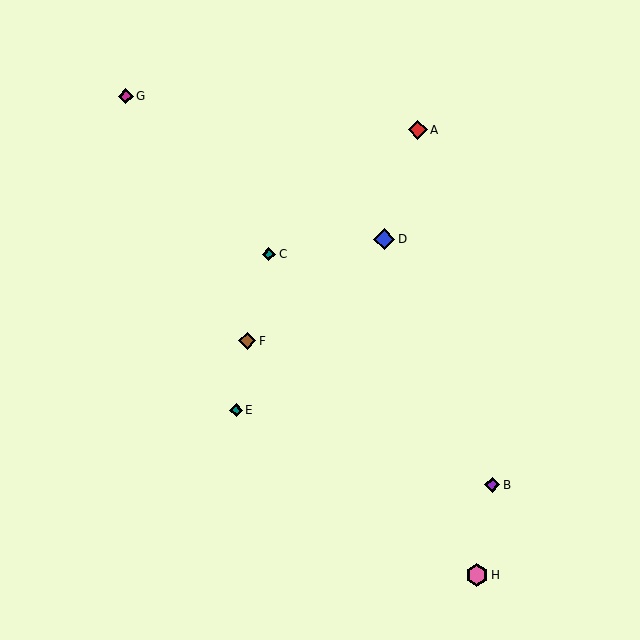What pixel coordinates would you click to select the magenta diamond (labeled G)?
Click at (126, 96) to select the magenta diamond G.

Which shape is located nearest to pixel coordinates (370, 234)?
The blue diamond (labeled D) at (384, 239) is nearest to that location.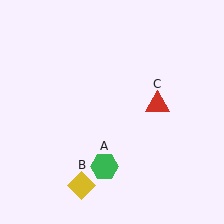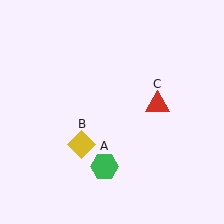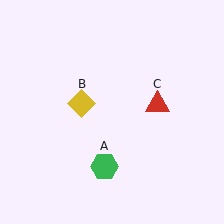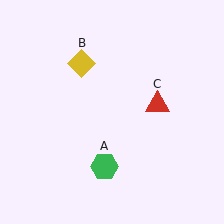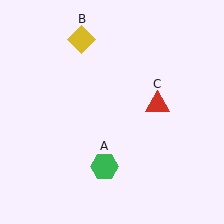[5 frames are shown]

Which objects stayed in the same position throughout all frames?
Green hexagon (object A) and red triangle (object C) remained stationary.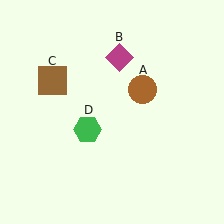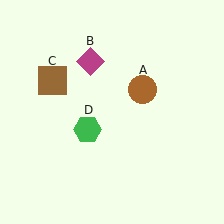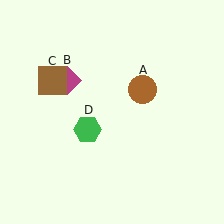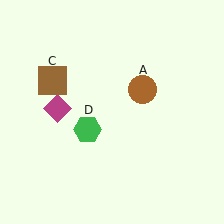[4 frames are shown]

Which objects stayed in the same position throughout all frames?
Brown circle (object A) and brown square (object C) and green hexagon (object D) remained stationary.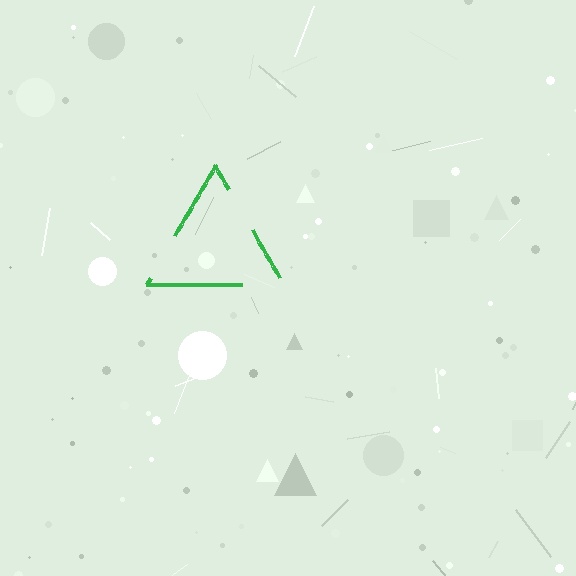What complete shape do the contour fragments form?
The contour fragments form a triangle.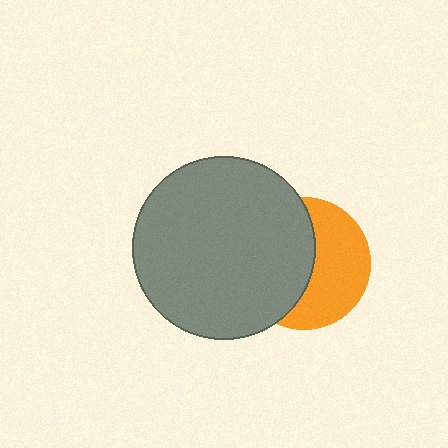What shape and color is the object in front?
The object in front is a gray circle.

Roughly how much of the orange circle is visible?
About half of it is visible (roughly 48%).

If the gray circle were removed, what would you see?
You would see the complete orange circle.